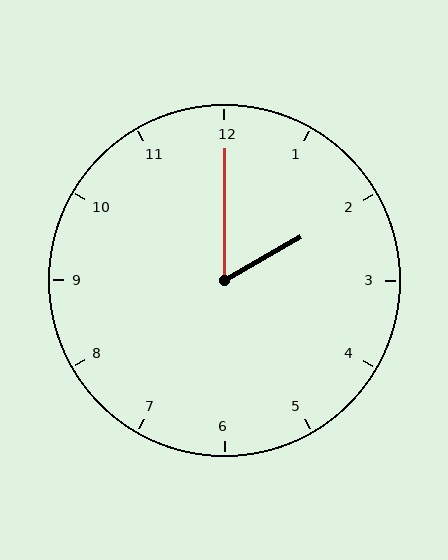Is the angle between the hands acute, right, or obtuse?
It is acute.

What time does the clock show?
2:00.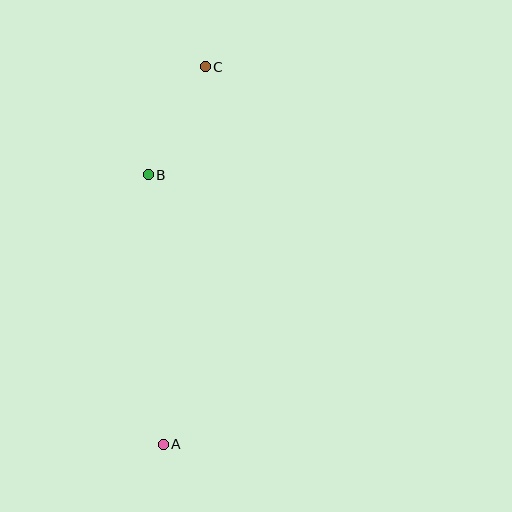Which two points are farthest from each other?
Points A and C are farthest from each other.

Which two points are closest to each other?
Points B and C are closest to each other.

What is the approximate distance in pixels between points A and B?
The distance between A and B is approximately 270 pixels.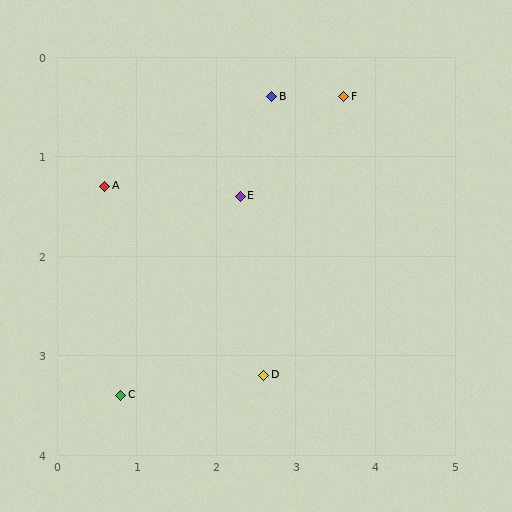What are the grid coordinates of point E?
Point E is at approximately (2.3, 1.4).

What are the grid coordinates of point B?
Point B is at approximately (2.7, 0.4).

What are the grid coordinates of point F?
Point F is at approximately (3.6, 0.4).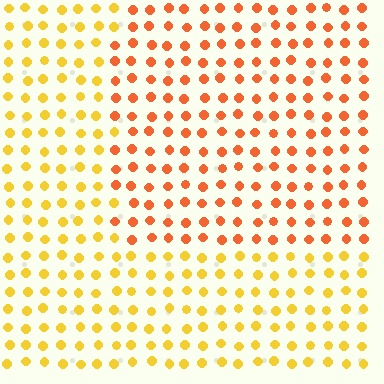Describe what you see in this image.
The image is filled with small yellow elements in a uniform arrangement. A rectangle-shaped region is visible where the elements are tinted to a slightly different hue, forming a subtle color boundary.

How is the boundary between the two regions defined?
The boundary is defined purely by a slight shift in hue (about 33 degrees). Spacing, size, and orientation are identical on both sides.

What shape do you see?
I see a rectangle.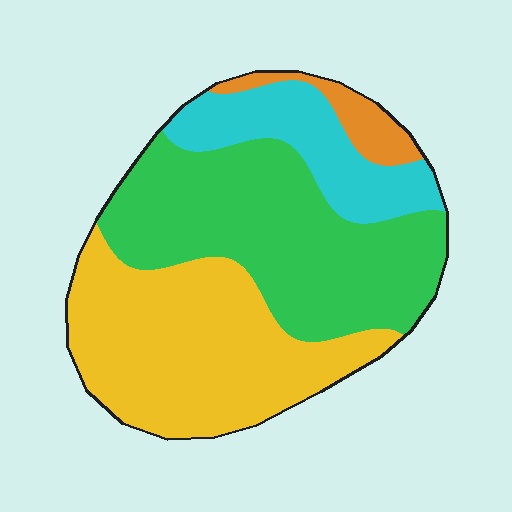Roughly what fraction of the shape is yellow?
Yellow covers roughly 40% of the shape.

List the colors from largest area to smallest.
From largest to smallest: green, yellow, cyan, orange.